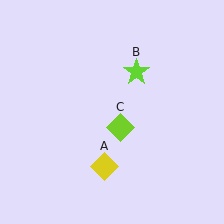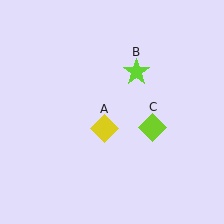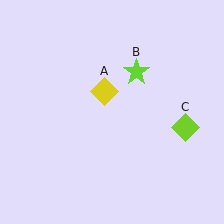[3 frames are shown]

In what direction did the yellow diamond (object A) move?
The yellow diamond (object A) moved up.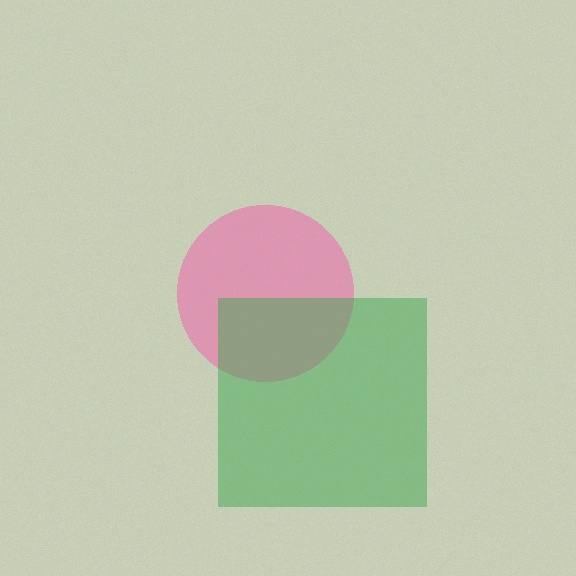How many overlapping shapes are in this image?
There are 2 overlapping shapes in the image.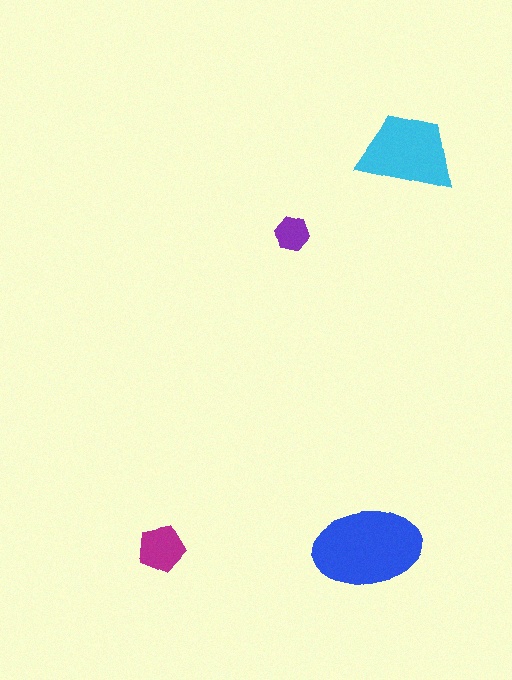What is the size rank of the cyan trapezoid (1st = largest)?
2nd.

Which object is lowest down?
The blue ellipse is bottommost.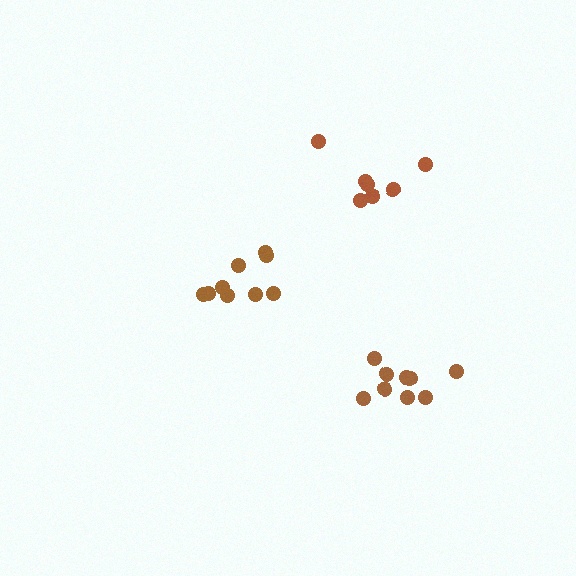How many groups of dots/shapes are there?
There are 3 groups.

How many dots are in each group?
Group 1: 9 dots, Group 2: 7 dots, Group 3: 9 dots (25 total).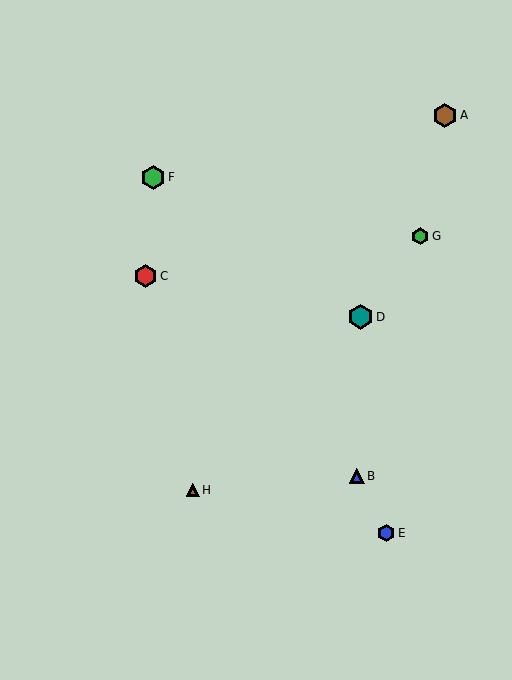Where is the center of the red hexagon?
The center of the red hexagon is at (145, 276).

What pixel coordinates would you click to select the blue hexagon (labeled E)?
Click at (386, 533) to select the blue hexagon E.